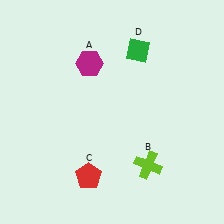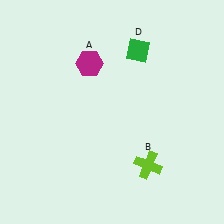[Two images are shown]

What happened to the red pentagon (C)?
The red pentagon (C) was removed in Image 2. It was in the bottom-left area of Image 1.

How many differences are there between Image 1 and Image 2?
There is 1 difference between the two images.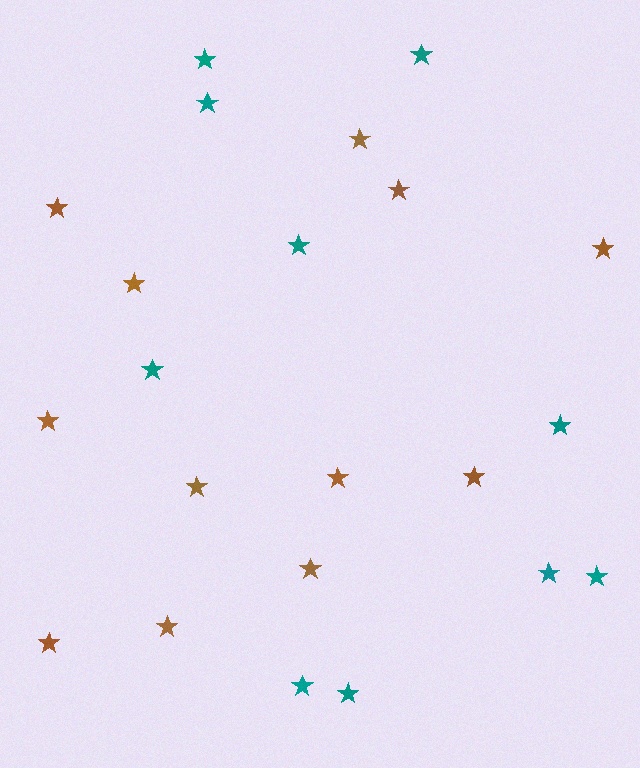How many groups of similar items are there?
There are 2 groups: one group of teal stars (10) and one group of brown stars (12).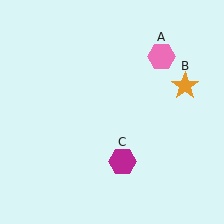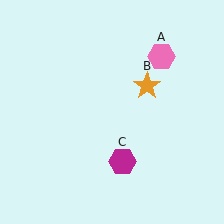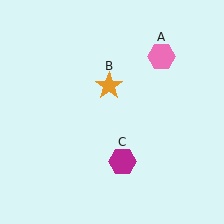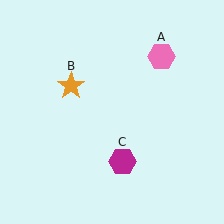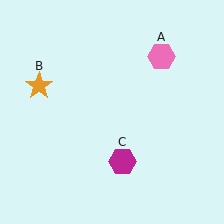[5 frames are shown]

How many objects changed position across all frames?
1 object changed position: orange star (object B).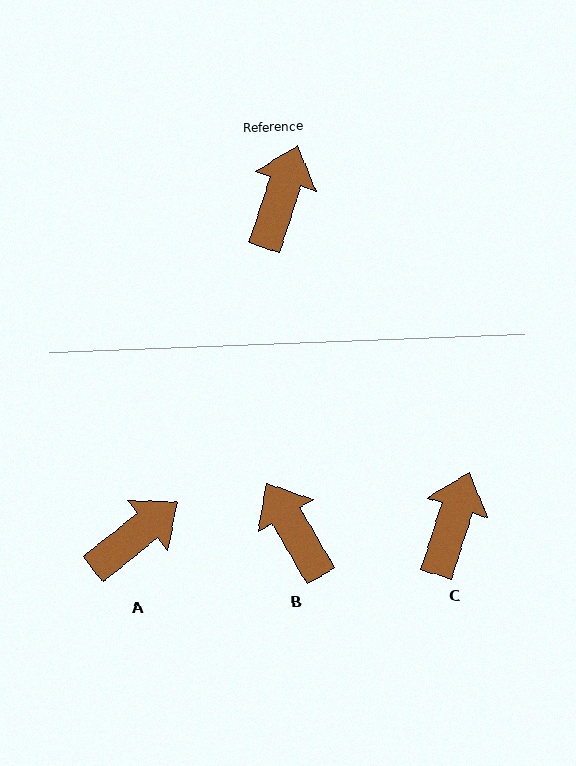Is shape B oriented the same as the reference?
No, it is off by about 48 degrees.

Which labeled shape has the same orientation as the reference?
C.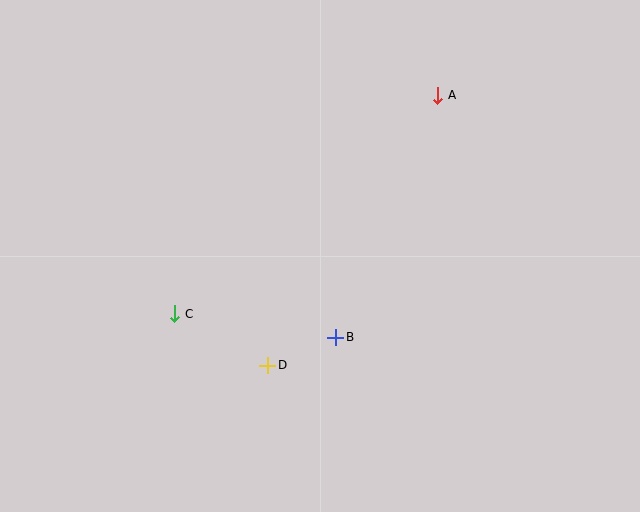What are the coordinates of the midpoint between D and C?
The midpoint between D and C is at (221, 340).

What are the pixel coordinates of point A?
Point A is at (438, 95).